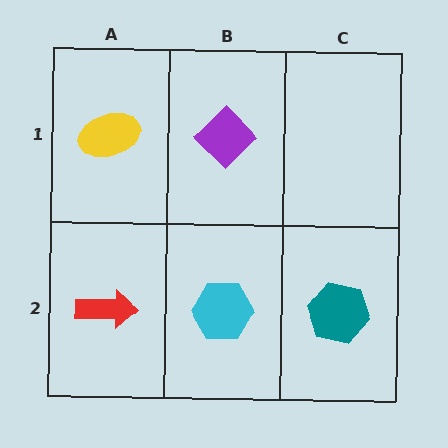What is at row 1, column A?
A yellow ellipse.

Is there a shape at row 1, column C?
No, that cell is empty.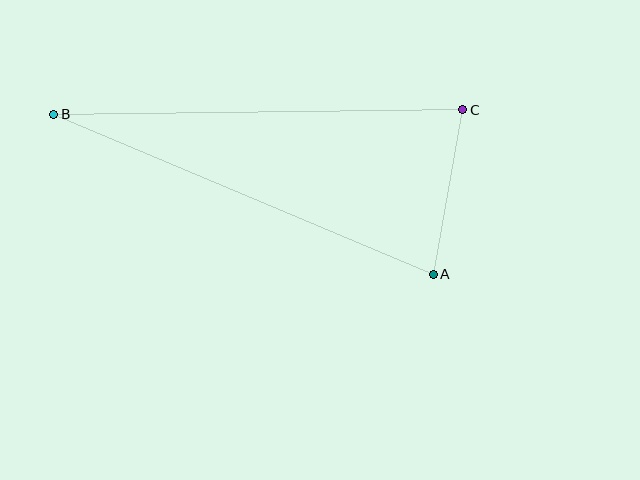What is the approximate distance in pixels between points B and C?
The distance between B and C is approximately 409 pixels.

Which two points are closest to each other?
Points A and C are closest to each other.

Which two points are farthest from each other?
Points A and B are farthest from each other.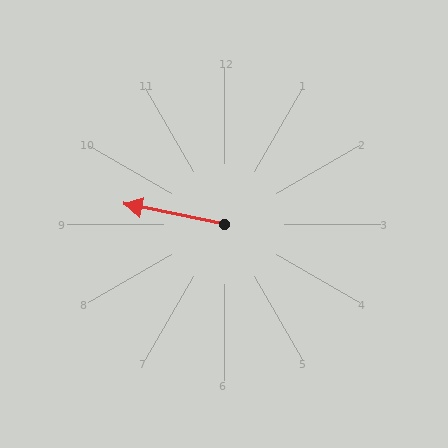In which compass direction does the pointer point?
West.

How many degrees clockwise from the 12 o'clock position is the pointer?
Approximately 281 degrees.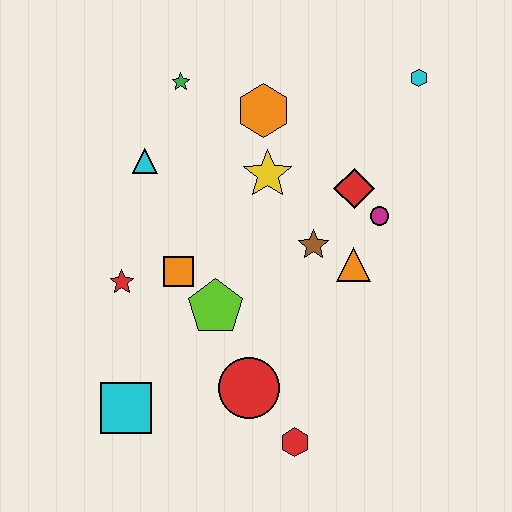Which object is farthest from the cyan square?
The cyan hexagon is farthest from the cyan square.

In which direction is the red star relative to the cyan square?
The red star is above the cyan square.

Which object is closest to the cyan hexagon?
The red diamond is closest to the cyan hexagon.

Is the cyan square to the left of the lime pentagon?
Yes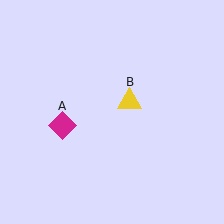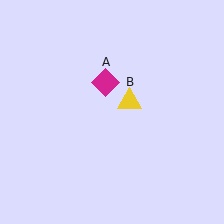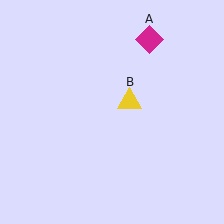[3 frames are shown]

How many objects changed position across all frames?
1 object changed position: magenta diamond (object A).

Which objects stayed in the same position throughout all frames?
Yellow triangle (object B) remained stationary.